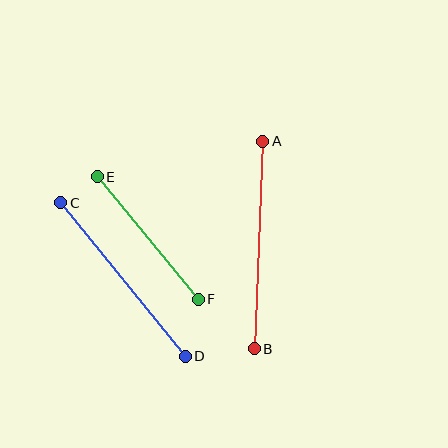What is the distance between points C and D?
The distance is approximately 197 pixels.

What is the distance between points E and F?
The distance is approximately 159 pixels.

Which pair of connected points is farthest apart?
Points A and B are farthest apart.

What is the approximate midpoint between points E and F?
The midpoint is at approximately (148, 238) pixels.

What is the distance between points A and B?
The distance is approximately 207 pixels.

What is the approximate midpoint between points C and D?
The midpoint is at approximately (123, 279) pixels.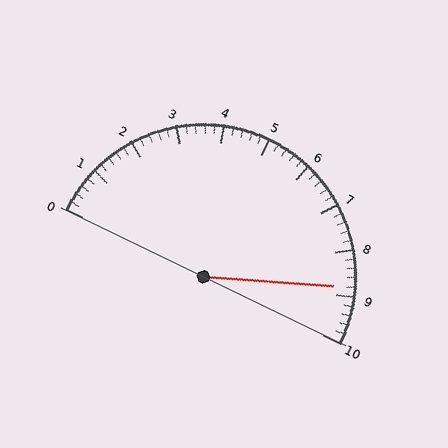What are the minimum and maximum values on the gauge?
The gauge ranges from 0 to 10.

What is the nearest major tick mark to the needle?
The nearest major tick mark is 9.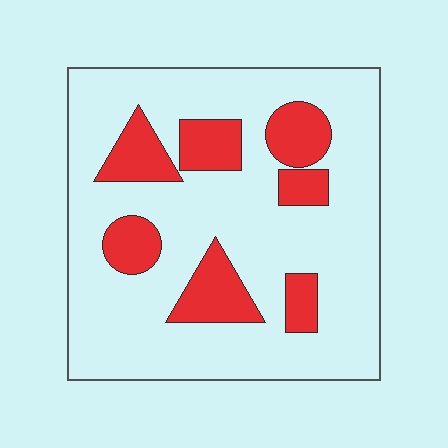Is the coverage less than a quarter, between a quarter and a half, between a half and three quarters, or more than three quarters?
Less than a quarter.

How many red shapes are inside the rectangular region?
7.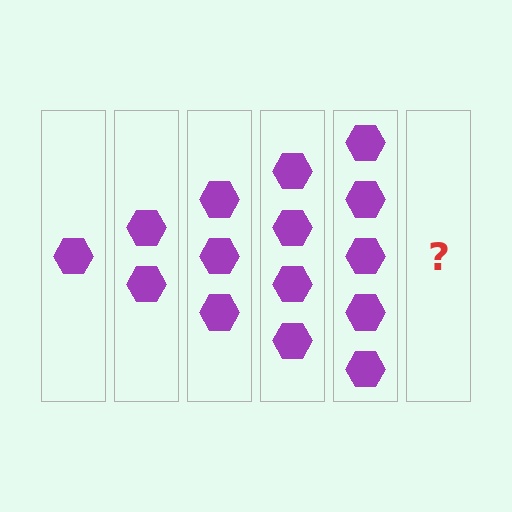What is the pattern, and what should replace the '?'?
The pattern is that each step adds one more hexagon. The '?' should be 6 hexagons.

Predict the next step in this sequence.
The next step is 6 hexagons.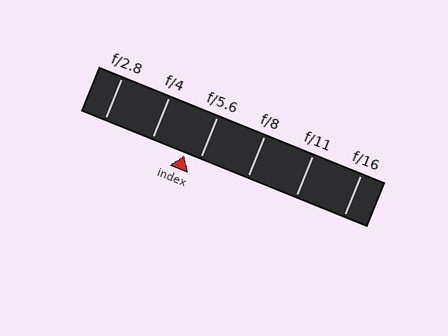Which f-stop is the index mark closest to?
The index mark is closest to f/5.6.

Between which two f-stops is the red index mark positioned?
The index mark is between f/4 and f/5.6.